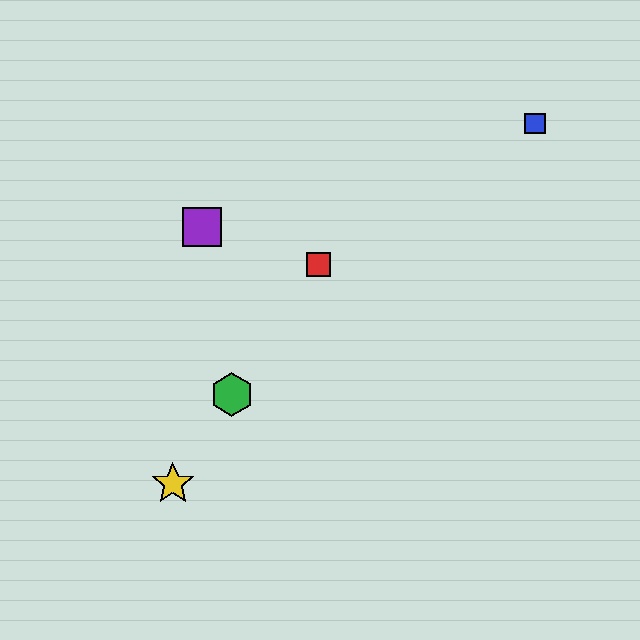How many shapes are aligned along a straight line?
3 shapes (the red square, the green hexagon, the yellow star) are aligned along a straight line.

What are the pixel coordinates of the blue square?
The blue square is at (535, 124).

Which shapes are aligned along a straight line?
The red square, the green hexagon, the yellow star are aligned along a straight line.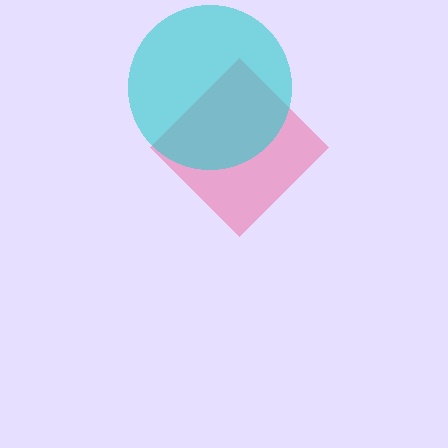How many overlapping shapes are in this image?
There are 2 overlapping shapes in the image.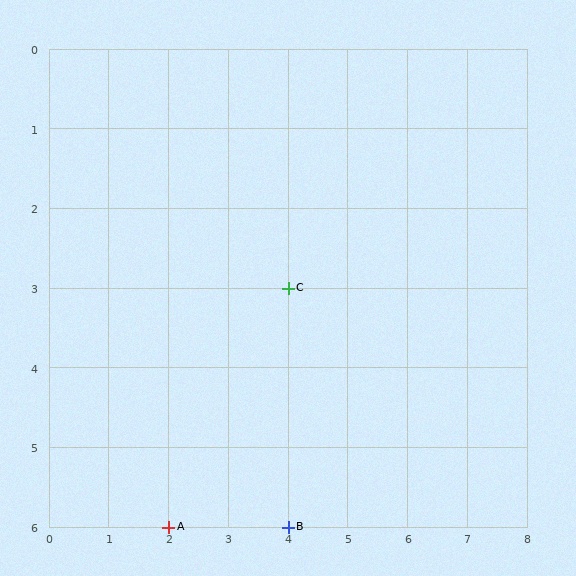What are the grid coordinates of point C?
Point C is at grid coordinates (4, 3).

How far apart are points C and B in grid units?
Points C and B are 3 rows apart.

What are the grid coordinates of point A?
Point A is at grid coordinates (2, 6).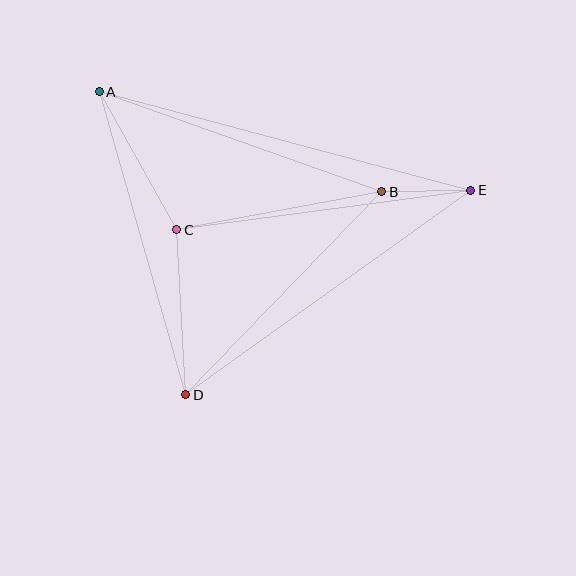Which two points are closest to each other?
Points B and E are closest to each other.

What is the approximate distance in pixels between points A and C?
The distance between A and C is approximately 158 pixels.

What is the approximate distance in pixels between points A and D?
The distance between A and D is approximately 315 pixels.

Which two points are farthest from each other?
Points A and E are farthest from each other.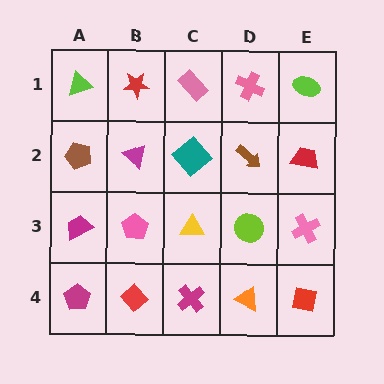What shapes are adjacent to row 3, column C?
A teal diamond (row 2, column C), a magenta cross (row 4, column C), a pink pentagon (row 3, column B), a lime circle (row 3, column D).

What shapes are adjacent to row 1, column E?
A red trapezoid (row 2, column E), a pink cross (row 1, column D).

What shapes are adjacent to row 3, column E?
A red trapezoid (row 2, column E), a red square (row 4, column E), a lime circle (row 3, column D).